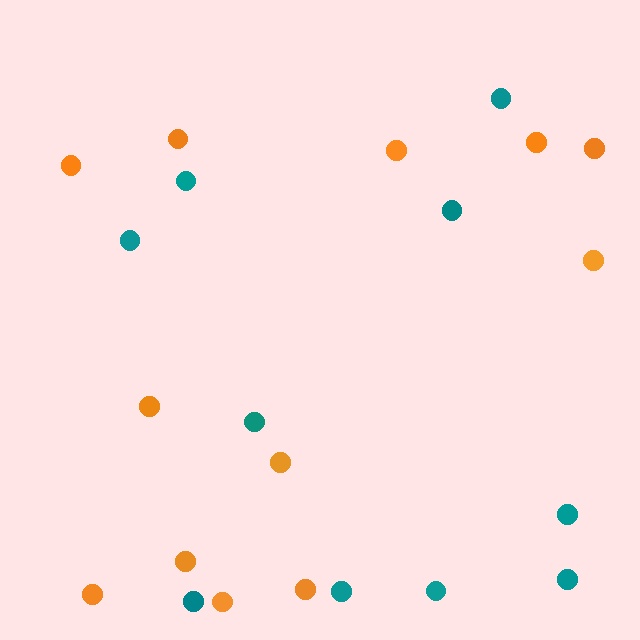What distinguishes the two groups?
There are 2 groups: one group of orange circles (12) and one group of teal circles (10).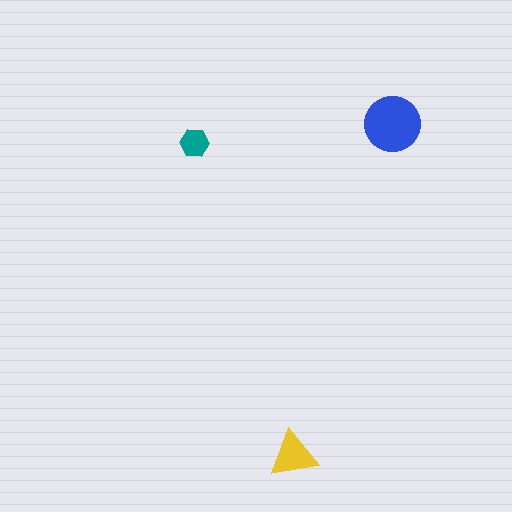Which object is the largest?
The blue circle.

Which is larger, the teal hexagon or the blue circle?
The blue circle.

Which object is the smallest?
The teal hexagon.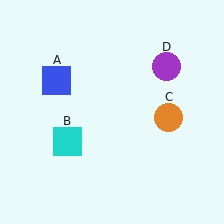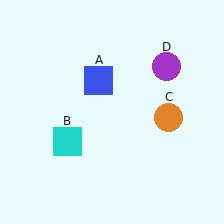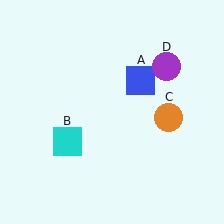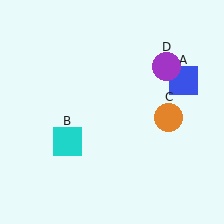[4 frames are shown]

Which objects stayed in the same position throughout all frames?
Cyan square (object B) and orange circle (object C) and purple circle (object D) remained stationary.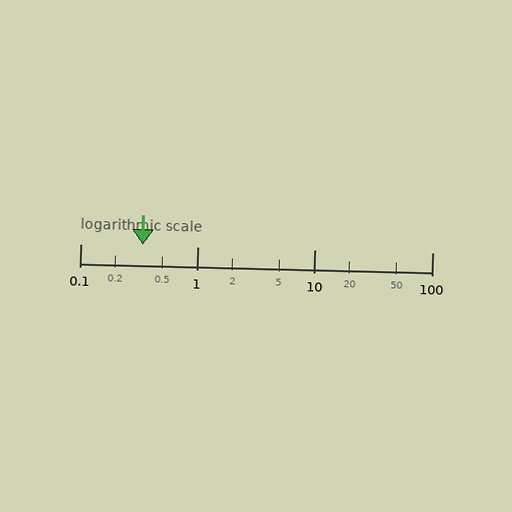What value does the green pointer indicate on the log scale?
The pointer indicates approximately 0.34.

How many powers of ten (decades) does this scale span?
The scale spans 3 decades, from 0.1 to 100.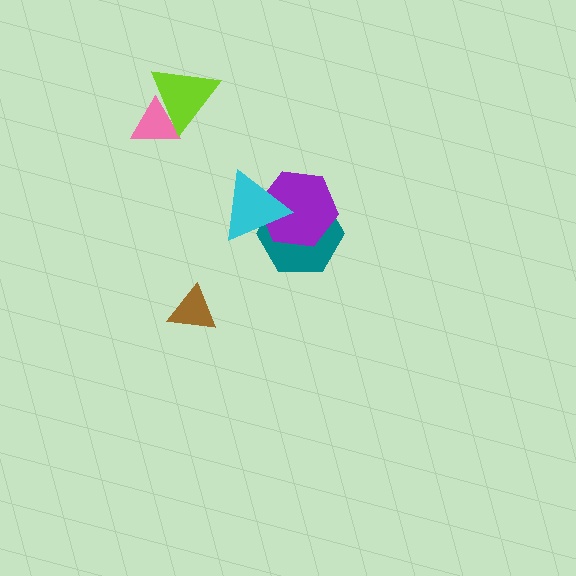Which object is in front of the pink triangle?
The lime triangle is in front of the pink triangle.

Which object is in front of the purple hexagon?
The cyan triangle is in front of the purple hexagon.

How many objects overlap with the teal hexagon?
2 objects overlap with the teal hexagon.